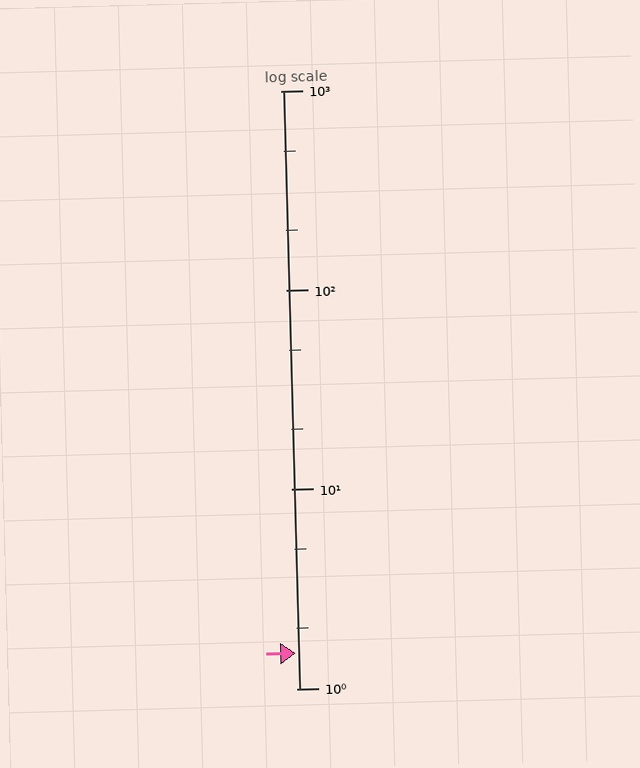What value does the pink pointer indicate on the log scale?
The pointer indicates approximately 1.5.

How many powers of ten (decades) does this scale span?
The scale spans 3 decades, from 1 to 1000.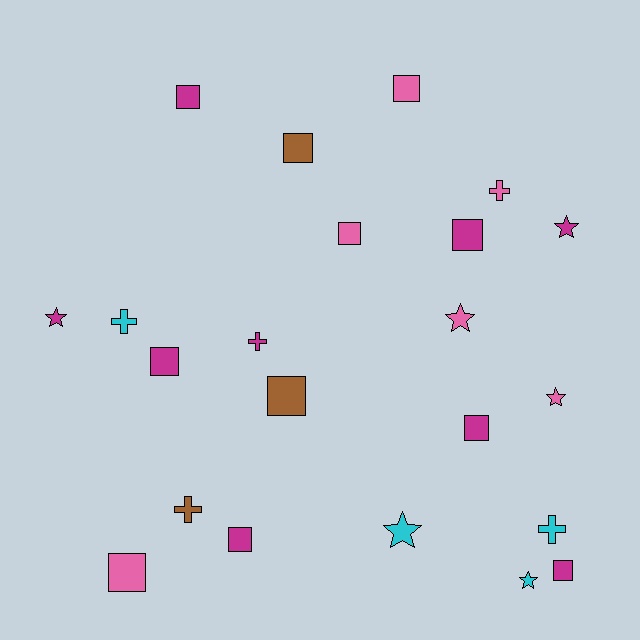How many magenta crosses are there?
There is 1 magenta cross.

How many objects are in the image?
There are 22 objects.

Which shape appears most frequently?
Square, with 11 objects.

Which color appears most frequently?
Magenta, with 9 objects.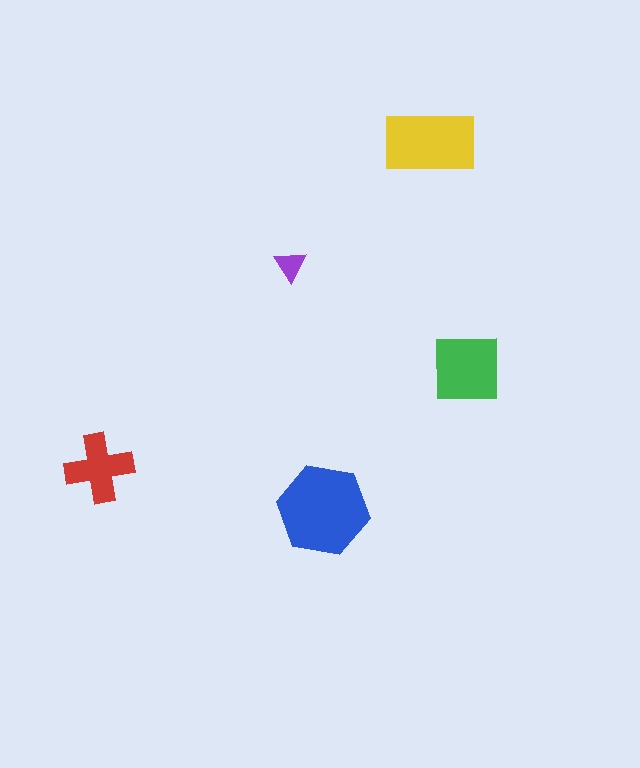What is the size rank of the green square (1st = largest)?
3rd.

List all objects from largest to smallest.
The blue hexagon, the yellow rectangle, the green square, the red cross, the purple triangle.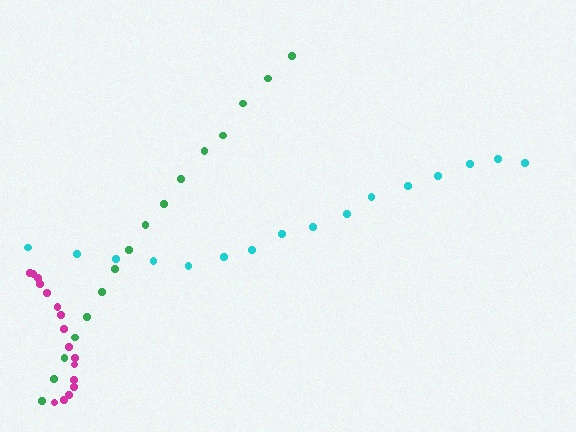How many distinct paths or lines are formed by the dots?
There are 3 distinct paths.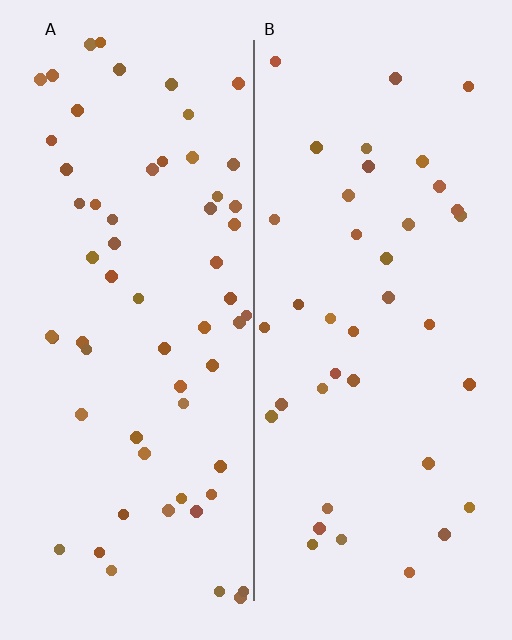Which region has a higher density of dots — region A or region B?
A (the left).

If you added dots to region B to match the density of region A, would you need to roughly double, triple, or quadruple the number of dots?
Approximately double.